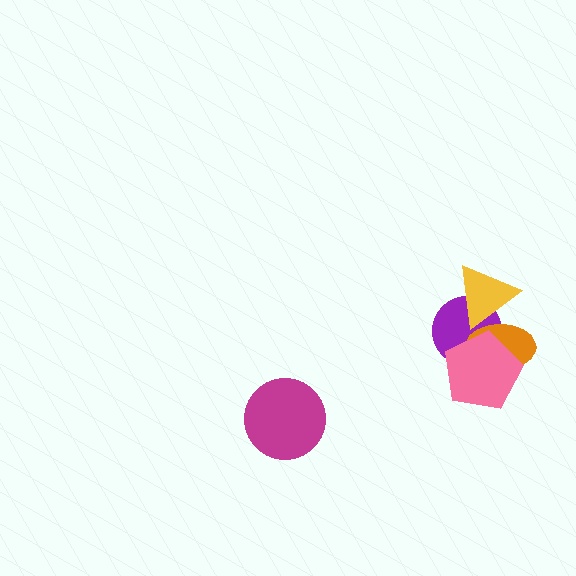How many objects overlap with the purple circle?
3 objects overlap with the purple circle.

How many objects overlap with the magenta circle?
0 objects overlap with the magenta circle.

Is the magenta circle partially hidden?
No, no other shape covers it.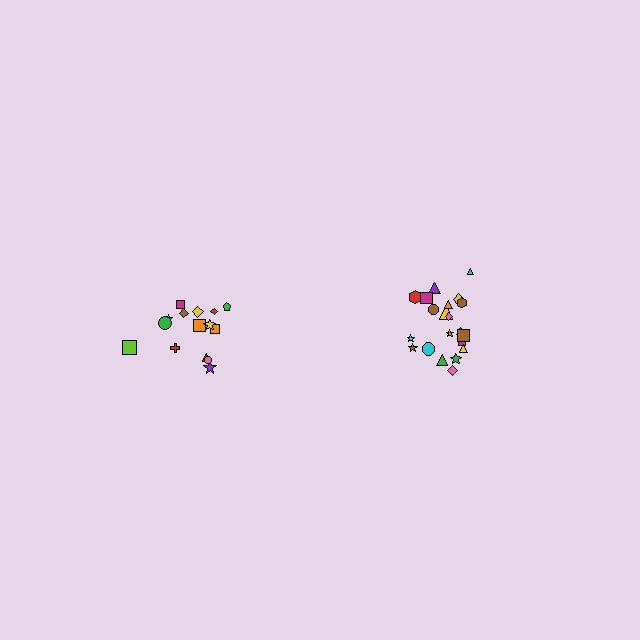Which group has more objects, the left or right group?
The right group.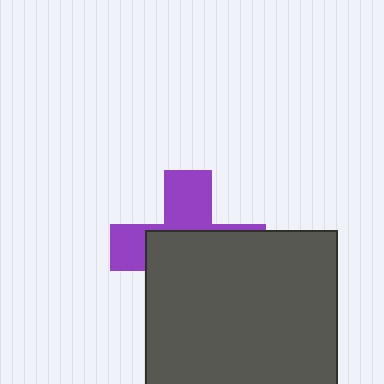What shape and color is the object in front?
The object in front is a dark gray square.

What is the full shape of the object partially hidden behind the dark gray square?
The partially hidden object is a purple cross.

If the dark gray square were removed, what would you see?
You would see the complete purple cross.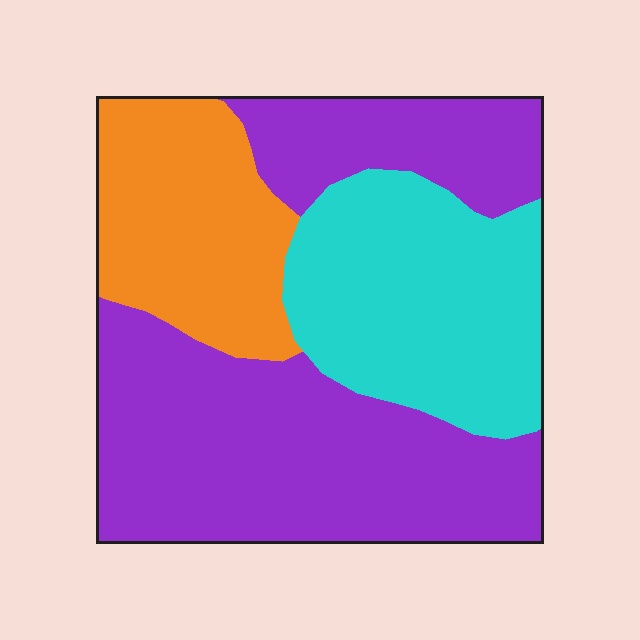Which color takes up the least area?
Orange, at roughly 20%.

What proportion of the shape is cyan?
Cyan takes up about one quarter (1/4) of the shape.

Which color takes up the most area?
Purple, at roughly 50%.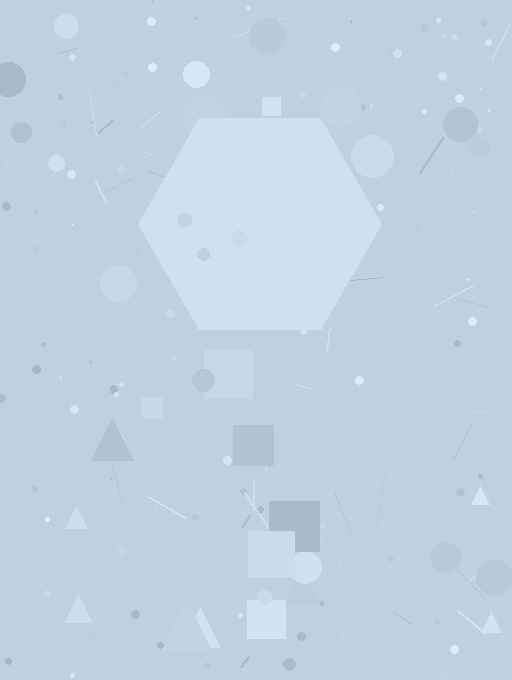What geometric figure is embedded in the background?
A hexagon is embedded in the background.